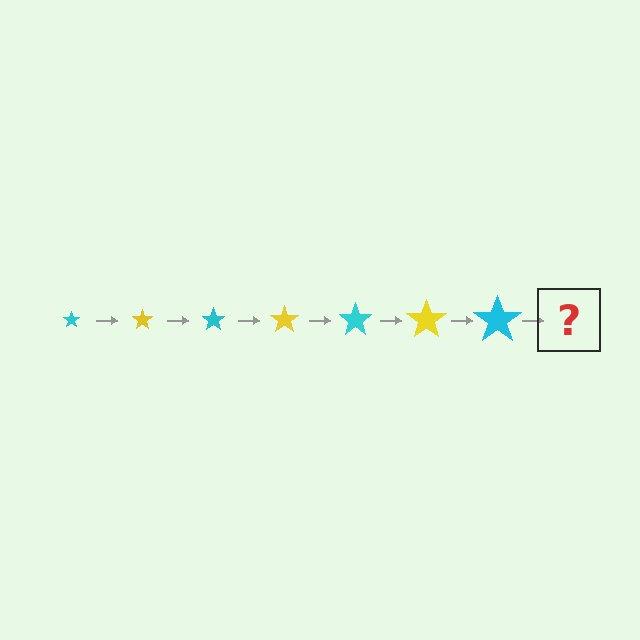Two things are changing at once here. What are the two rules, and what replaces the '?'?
The two rules are that the star grows larger each step and the color cycles through cyan and yellow. The '?' should be a yellow star, larger than the previous one.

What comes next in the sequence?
The next element should be a yellow star, larger than the previous one.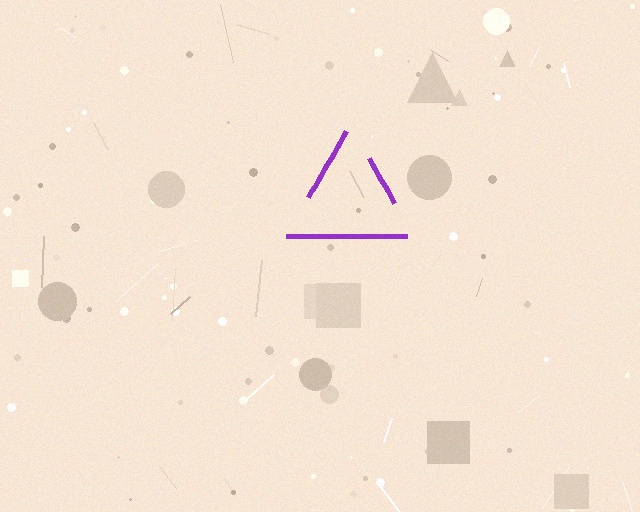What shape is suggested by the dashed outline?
The dashed outline suggests a triangle.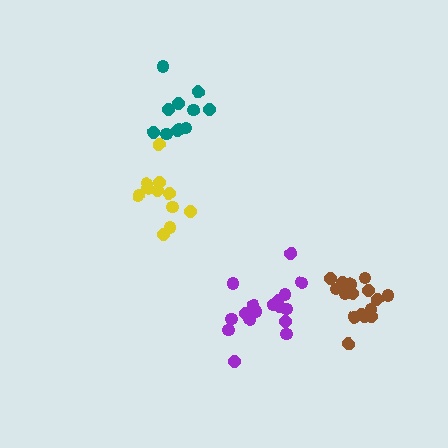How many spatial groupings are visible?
There are 4 spatial groupings.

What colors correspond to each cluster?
The clusters are colored: yellow, teal, brown, purple.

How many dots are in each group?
Group 1: 11 dots, Group 2: 11 dots, Group 3: 17 dots, Group 4: 17 dots (56 total).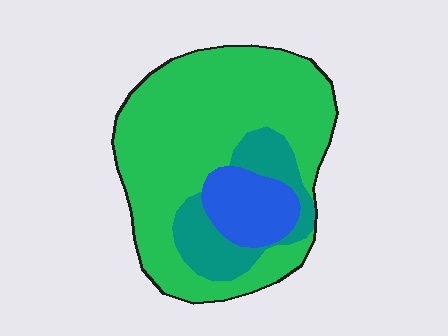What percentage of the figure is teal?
Teal takes up about one sixth (1/6) of the figure.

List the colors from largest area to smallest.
From largest to smallest: green, teal, blue.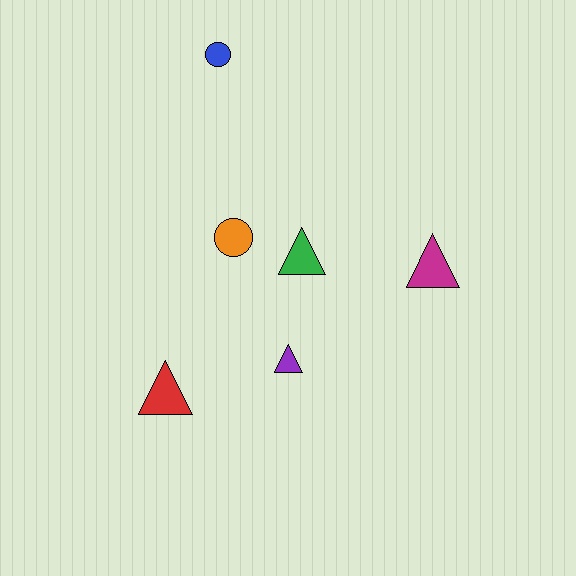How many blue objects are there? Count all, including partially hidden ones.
There is 1 blue object.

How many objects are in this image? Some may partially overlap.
There are 6 objects.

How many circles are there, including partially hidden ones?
There are 2 circles.